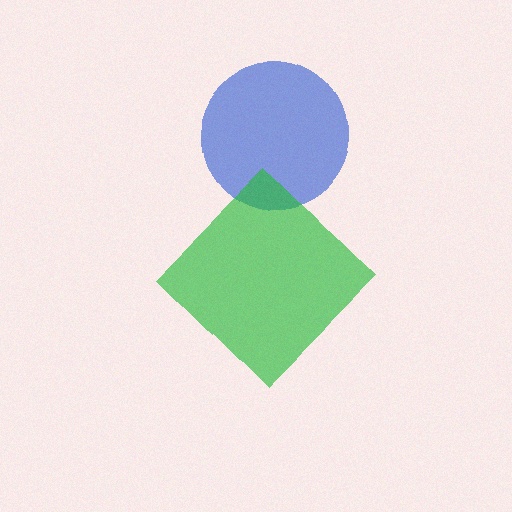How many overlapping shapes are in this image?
There are 2 overlapping shapes in the image.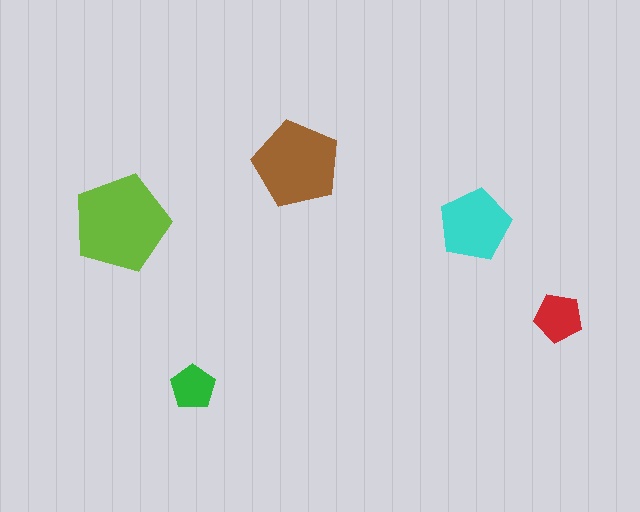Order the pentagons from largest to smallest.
the lime one, the brown one, the cyan one, the red one, the green one.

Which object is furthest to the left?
The lime pentagon is leftmost.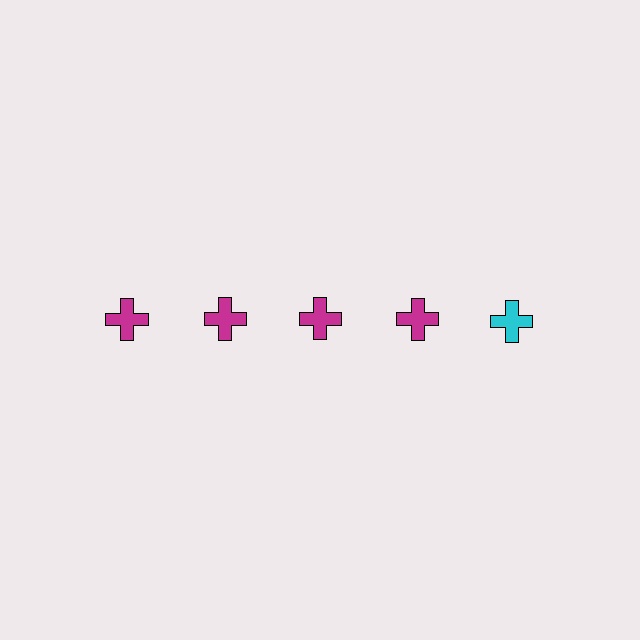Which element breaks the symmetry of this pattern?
The cyan cross in the top row, rightmost column breaks the symmetry. All other shapes are magenta crosses.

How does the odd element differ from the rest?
It has a different color: cyan instead of magenta.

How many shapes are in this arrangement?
There are 5 shapes arranged in a grid pattern.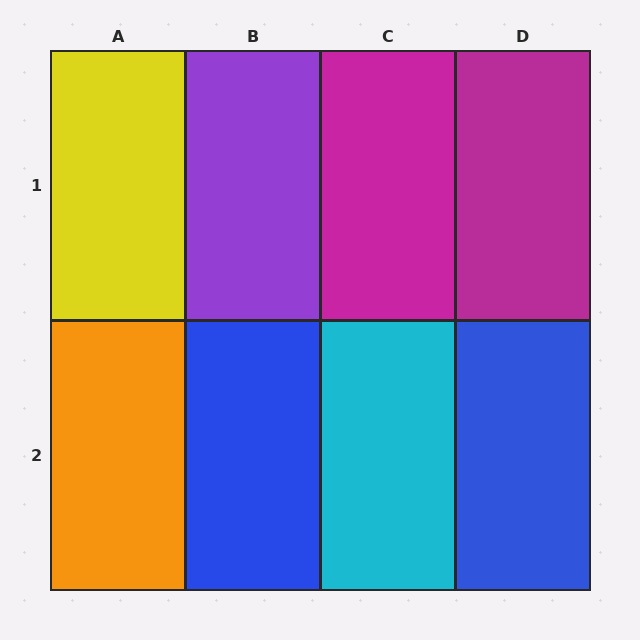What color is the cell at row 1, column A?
Yellow.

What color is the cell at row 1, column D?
Magenta.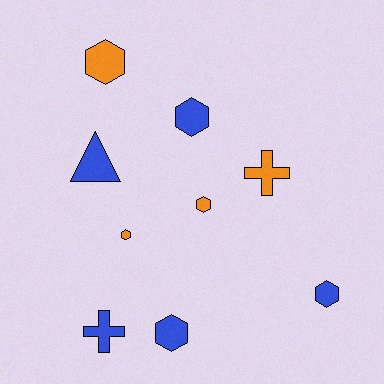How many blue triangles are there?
There is 1 blue triangle.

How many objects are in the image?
There are 9 objects.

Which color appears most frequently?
Blue, with 5 objects.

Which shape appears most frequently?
Hexagon, with 6 objects.